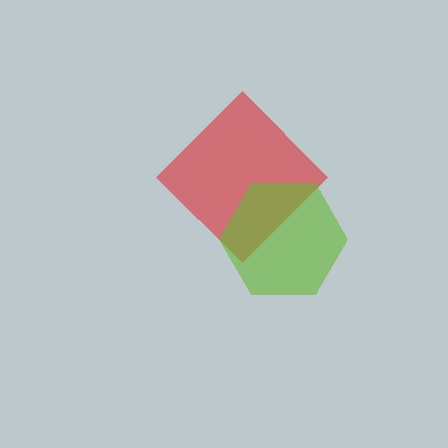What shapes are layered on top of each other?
The layered shapes are: a red diamond, a lime hexagon.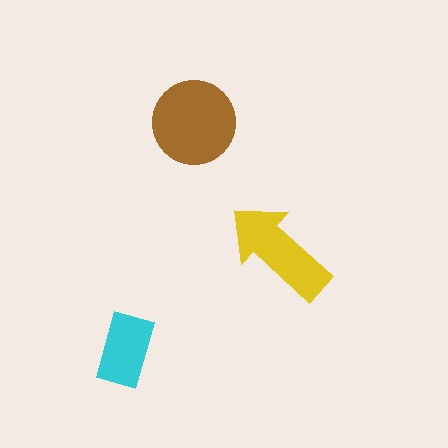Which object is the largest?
The brown circle.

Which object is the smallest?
The cyan rectangle.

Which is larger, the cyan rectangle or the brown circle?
The brown circle.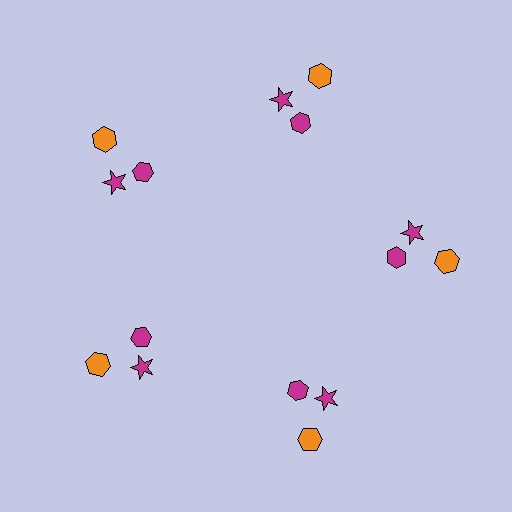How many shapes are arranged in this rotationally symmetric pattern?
There are 15 shapes, arranged in 5 groups of 3.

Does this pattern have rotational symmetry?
Yes, this pattern has 5-fold rotational symmetry. It looks the same after rotating 72 degrees around the center.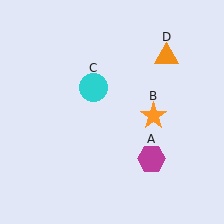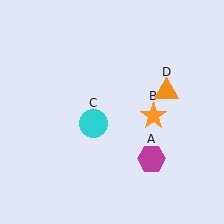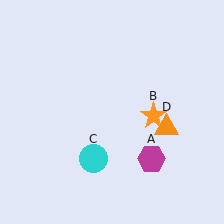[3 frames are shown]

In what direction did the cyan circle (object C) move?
The cyan circle (object C) moved down.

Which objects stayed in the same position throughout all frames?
Magenta hexagon (object A) and orange star (object B) remained stationary.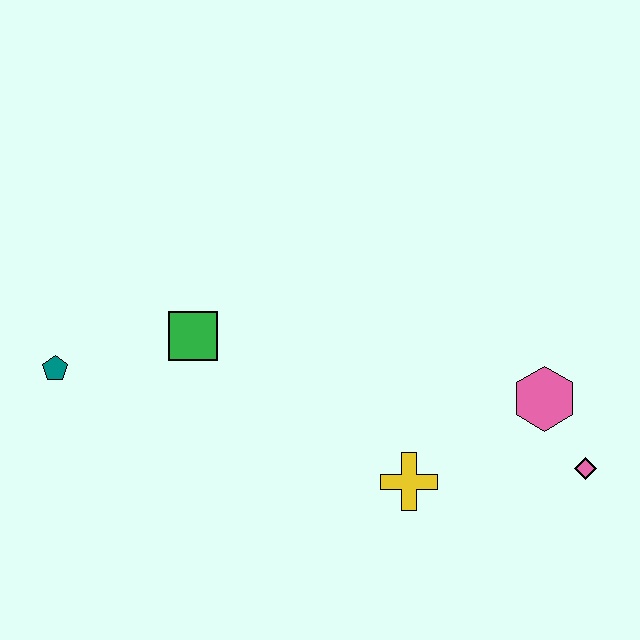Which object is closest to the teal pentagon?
The green square is closest to the teal pentagon.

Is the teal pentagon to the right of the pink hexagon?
No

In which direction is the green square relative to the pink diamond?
The green square is to the left of the pink diamond.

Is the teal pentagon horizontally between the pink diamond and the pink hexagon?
No